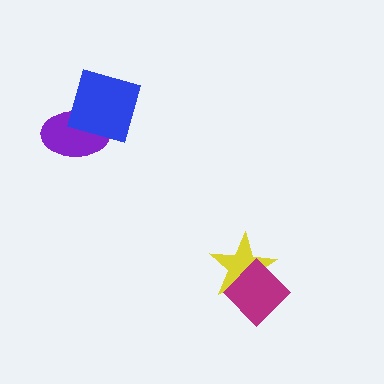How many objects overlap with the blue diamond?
1 object overlaps with the blue diamond.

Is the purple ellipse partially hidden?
Yes, it is partially covered by another shape.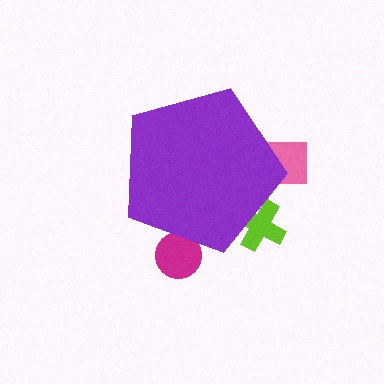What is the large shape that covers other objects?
A purple pentagon.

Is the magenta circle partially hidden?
Yes, the magenta circle is partially hidden behind the purple pentagon.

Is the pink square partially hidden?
Yes, the pink square is partially hidden behind the purple pentagon.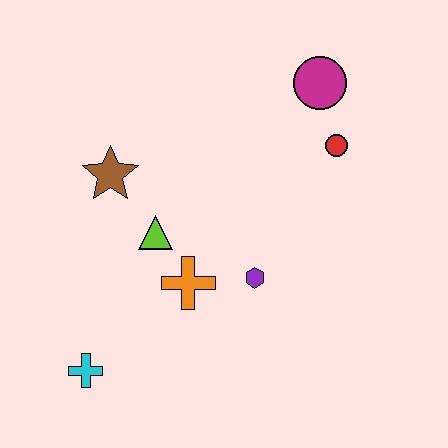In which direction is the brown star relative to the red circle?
The brown star is to the left of the red circle.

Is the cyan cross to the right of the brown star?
No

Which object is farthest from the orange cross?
The magenta circle is farthest from the orange cross.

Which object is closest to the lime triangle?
The orange cross is closest to the lime triangle.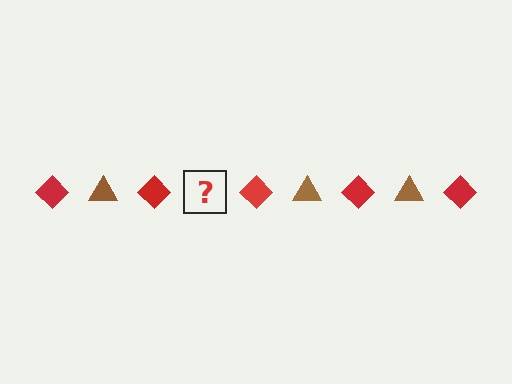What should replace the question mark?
The question mark should be replaced with a brown triangle.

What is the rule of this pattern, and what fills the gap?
The rule is that the pattern alternates between red diamond and brown triangle. The gap should be filled with a brown triangle.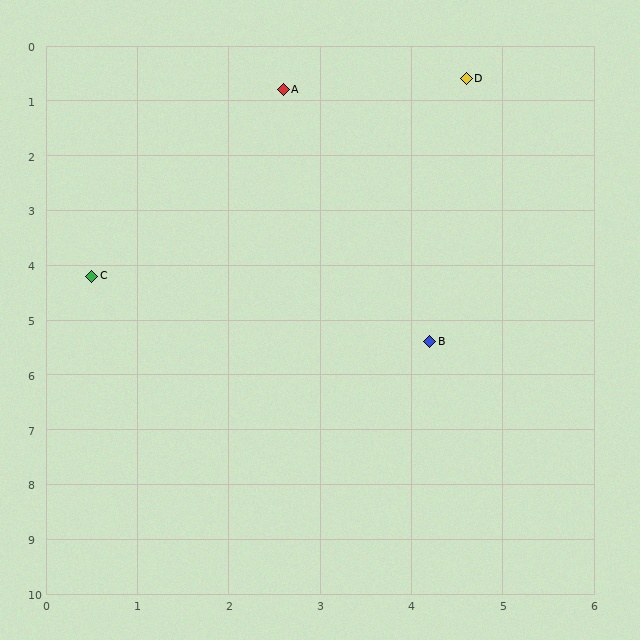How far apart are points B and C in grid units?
Points B and C are about 3.9 grid units apart.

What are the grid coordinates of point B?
Point B is at approximately (4.2, 5.4).